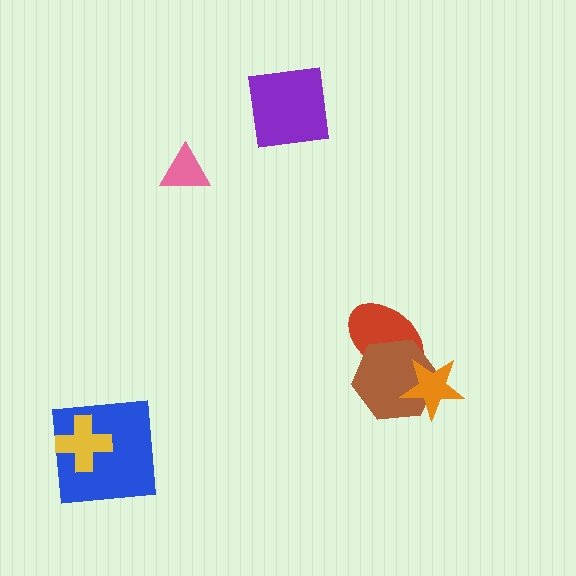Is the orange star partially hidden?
No, no other shape covers it.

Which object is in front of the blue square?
The yellow cross is in front of the blue square.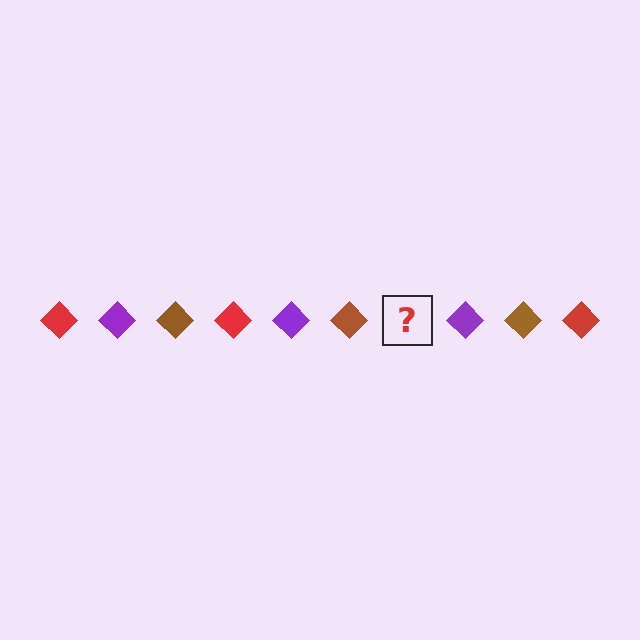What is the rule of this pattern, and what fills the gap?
The rule is that the pattern cycles through red, purple, brown diamonds. The gap should be filled with a red diamond.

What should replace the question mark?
The question mark should be replaced with a red diamond.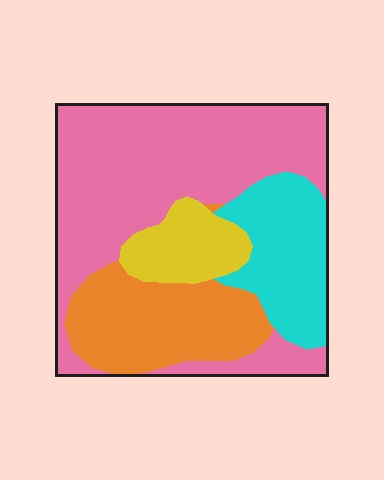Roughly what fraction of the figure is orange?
Orange covers 22% of the figure.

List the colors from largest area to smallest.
From largest to smallest: pink, orange, cyan, yellow.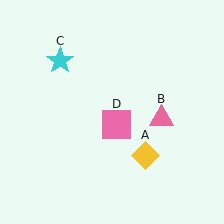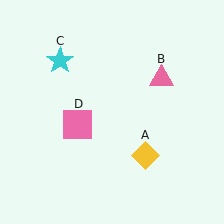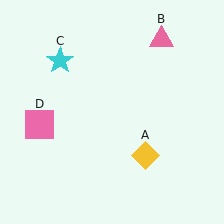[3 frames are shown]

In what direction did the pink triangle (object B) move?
The pink triangle (object B) moved up.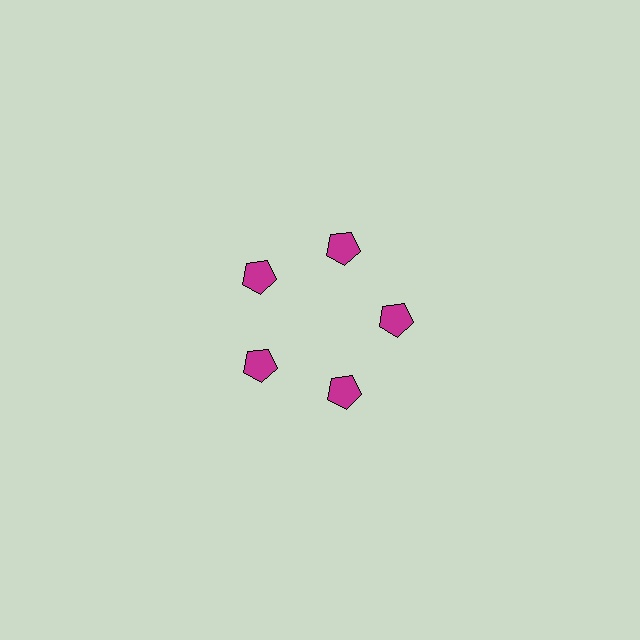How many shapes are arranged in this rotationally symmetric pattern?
There are 5 shapes, arranged in 5 groups of 1.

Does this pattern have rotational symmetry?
Yes, this pattern has 5-fold rotational symmetry. It looks the same after rotating 72 degrees around the center.